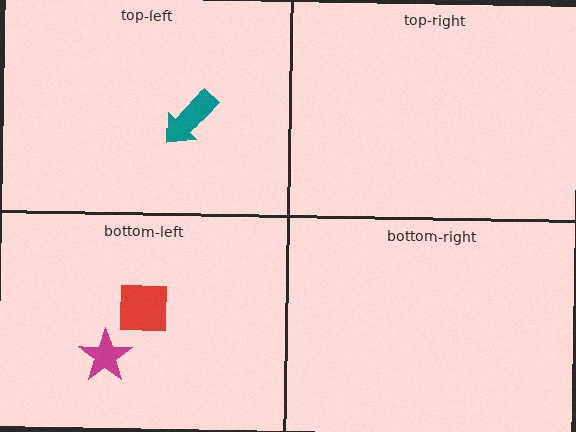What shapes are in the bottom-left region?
The magenta star, the red square.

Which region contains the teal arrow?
The top-left region.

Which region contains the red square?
The bottom-left region.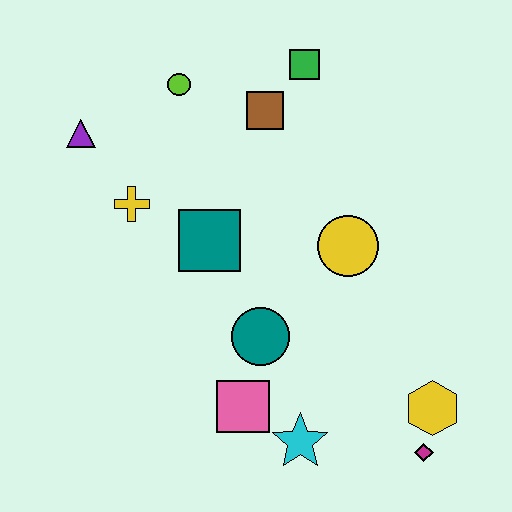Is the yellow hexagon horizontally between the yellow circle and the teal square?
No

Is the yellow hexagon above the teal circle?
No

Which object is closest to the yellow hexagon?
The magenta diamond is closest to the yellow hexagon.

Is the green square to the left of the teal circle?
No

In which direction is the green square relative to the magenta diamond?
The green square is above the magenta diamond.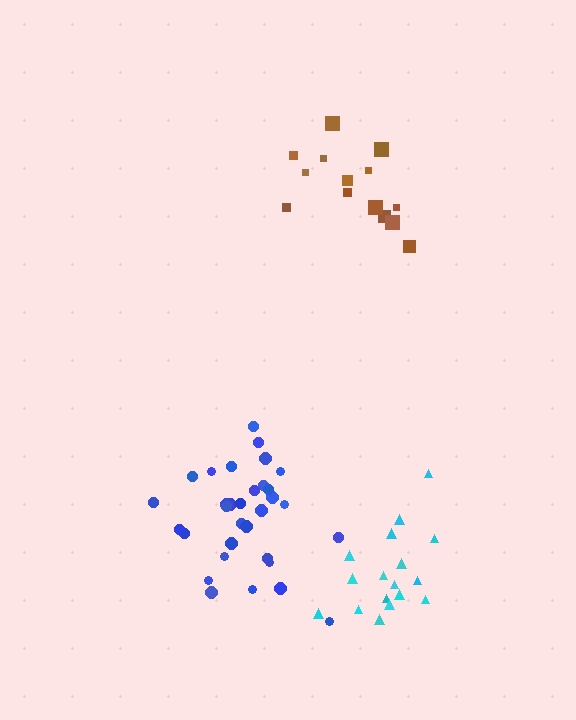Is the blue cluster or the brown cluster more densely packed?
Blue.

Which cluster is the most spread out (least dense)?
Brown.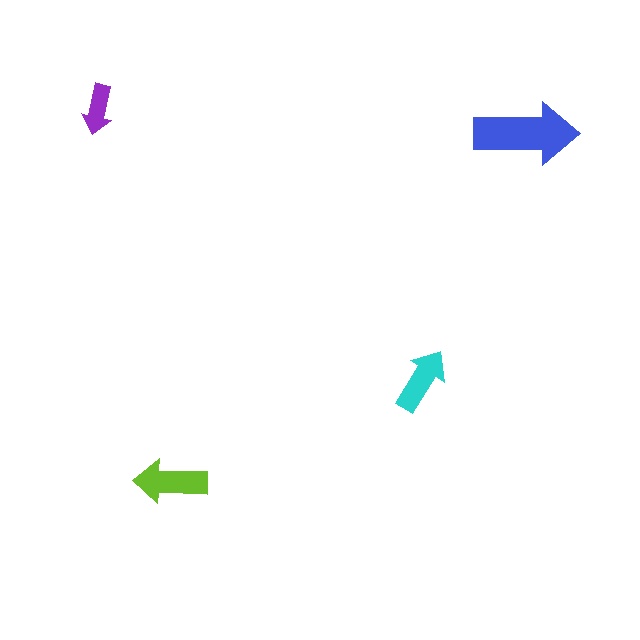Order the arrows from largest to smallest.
the blue one, the lime one, the cyan one, the purple one.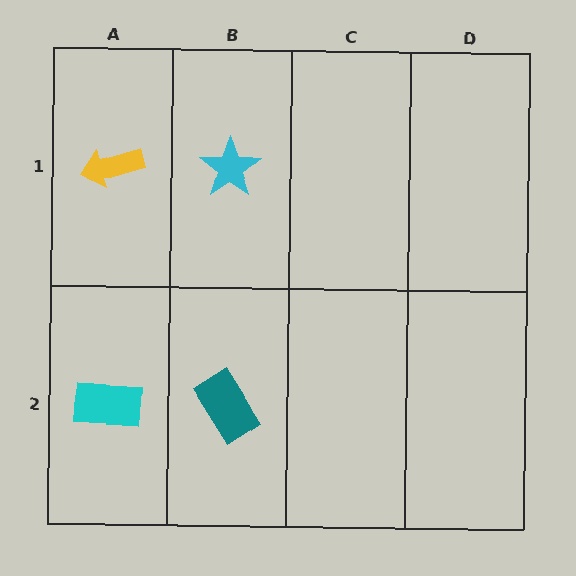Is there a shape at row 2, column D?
No, that cell is empty.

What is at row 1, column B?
A cyan star.